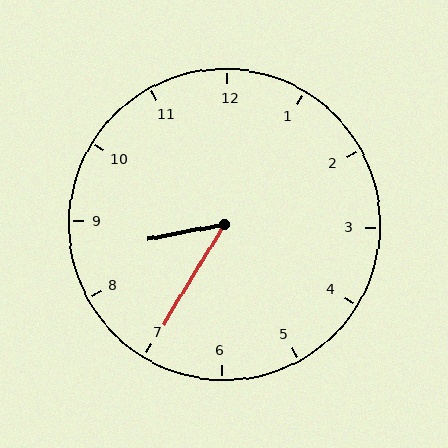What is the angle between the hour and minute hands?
Approximately 48 degrees.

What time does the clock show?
8:35.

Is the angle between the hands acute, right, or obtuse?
It is acute.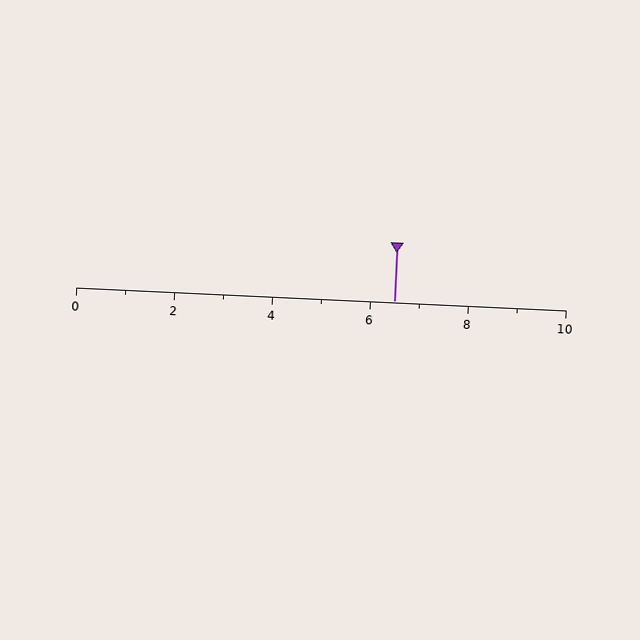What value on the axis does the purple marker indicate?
The marker indicates approximately 6.5.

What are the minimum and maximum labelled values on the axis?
The axis runs from 0 to 10.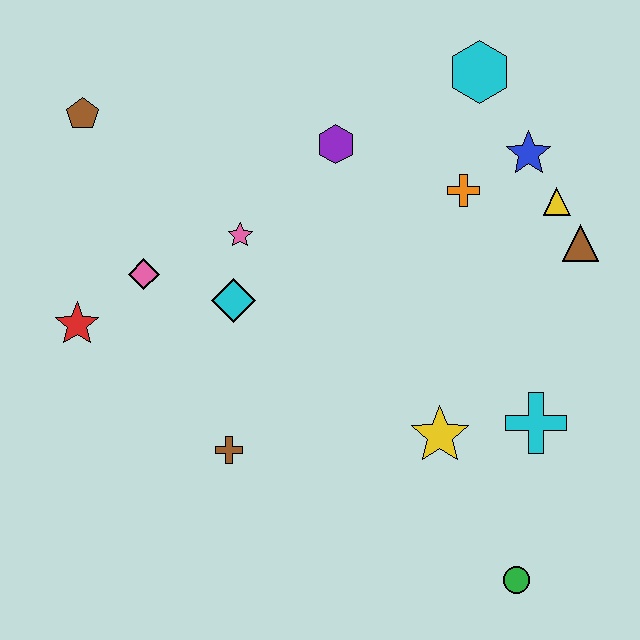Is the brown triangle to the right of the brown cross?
Yes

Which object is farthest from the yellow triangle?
The red star is farthest from the yellow triangle.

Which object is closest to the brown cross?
The cyan diamond is closest to the brown cross.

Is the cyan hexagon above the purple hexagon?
Yes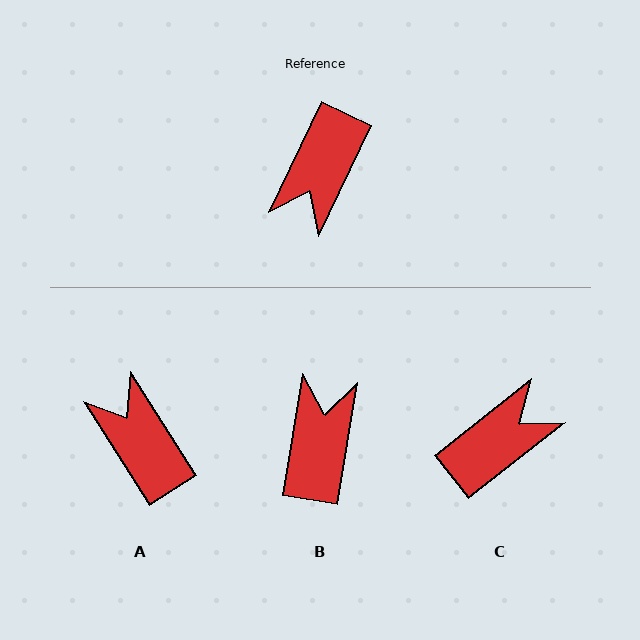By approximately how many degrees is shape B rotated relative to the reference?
Approximately 163 degrees clockwise.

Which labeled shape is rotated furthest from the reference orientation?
B, about 163 degrees away.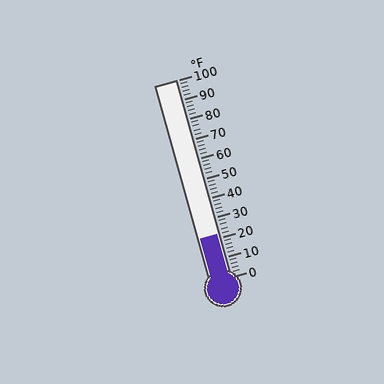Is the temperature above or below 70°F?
The temperature is below 70°F.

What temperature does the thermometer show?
The thermometer shows approximately 22°F.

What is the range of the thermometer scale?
The thermometer scale ranges from 0°F to 100°F.